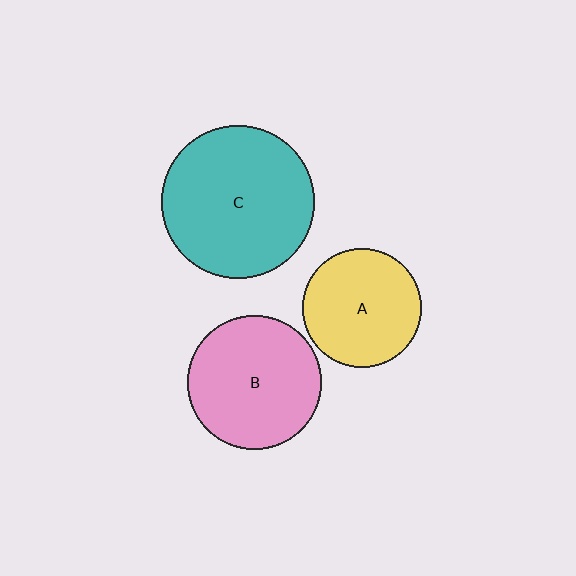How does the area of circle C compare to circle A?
Approximately 1.7 times.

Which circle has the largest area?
Circle C (teal).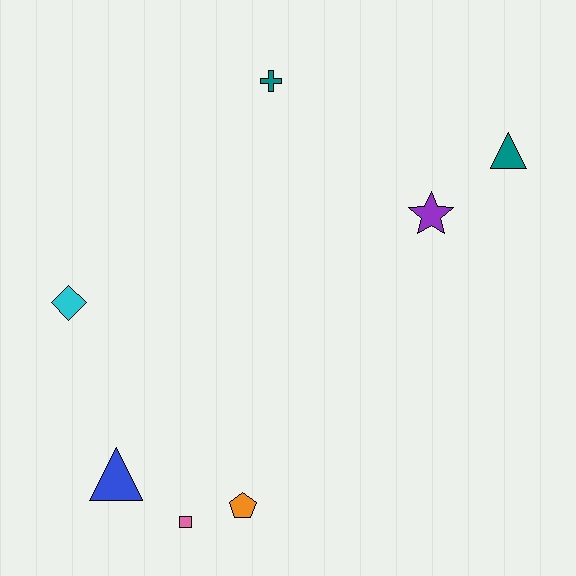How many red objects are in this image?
There are no red objects.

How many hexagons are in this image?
There are no hexagons.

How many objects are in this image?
There are 7 objects.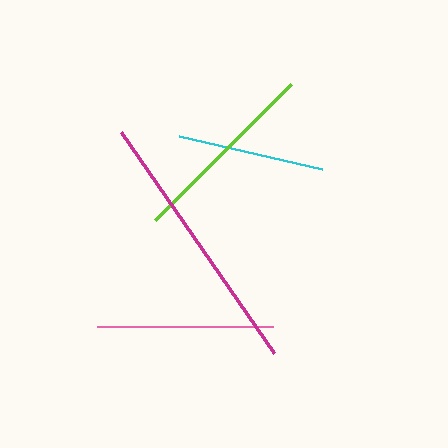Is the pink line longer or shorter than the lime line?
The lime line is longer than the pink line.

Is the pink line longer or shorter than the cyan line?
The pink line is longer than the cyan line.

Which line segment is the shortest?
The cyan line is the shortest at approximately 147 pixels.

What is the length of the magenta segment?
The magenta segment is approximately 269 pixels long.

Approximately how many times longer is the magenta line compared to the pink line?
The magenta line is approximately 1.5 times the length of the pink line.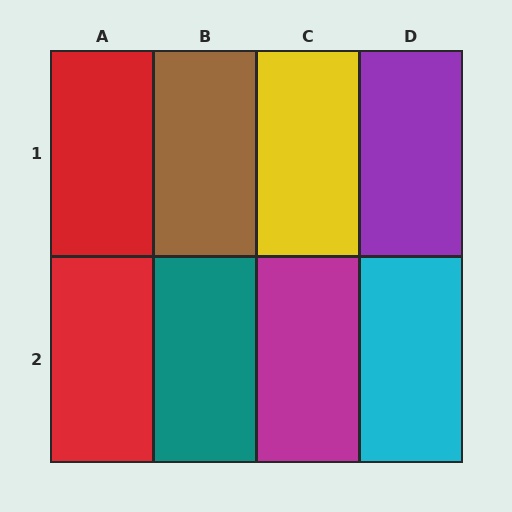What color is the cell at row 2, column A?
Red.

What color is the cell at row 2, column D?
Cyan.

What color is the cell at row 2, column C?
Magenta.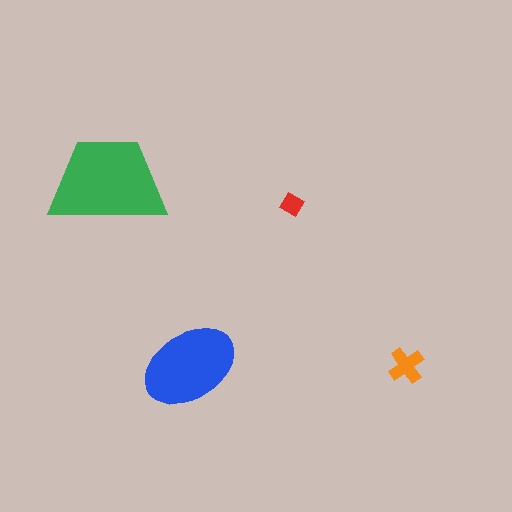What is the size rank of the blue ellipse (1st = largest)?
2nd.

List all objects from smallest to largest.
The red diamond, the orange cross, the blue ellipse, the green trapezoid.